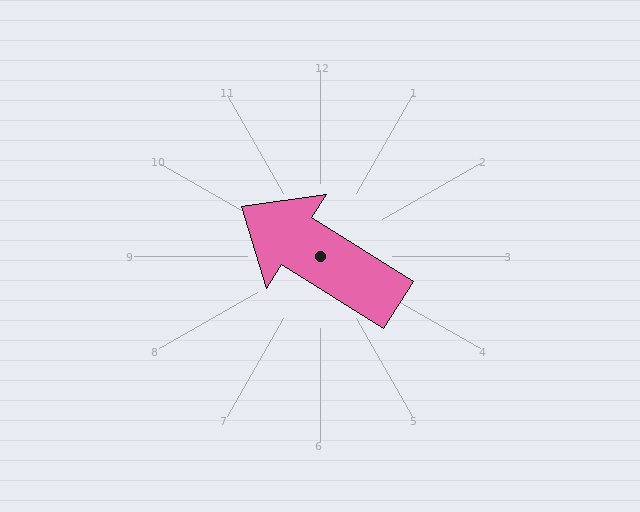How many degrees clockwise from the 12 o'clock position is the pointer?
Approximately 302 degrees.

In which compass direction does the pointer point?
Northwest.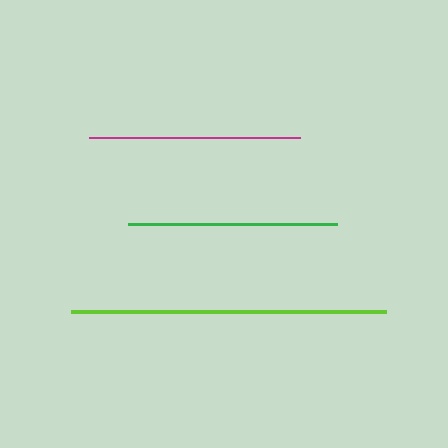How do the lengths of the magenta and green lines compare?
The magenta and green lines are approximately the same length.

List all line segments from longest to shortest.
From longest to shortest: lime, magenta, green.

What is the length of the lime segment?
The lime segment is approximately 315 pixels long.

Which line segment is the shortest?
The green line is the shortest at approximately 209 pixels.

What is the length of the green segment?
The green segment is approximately 209 pixels long.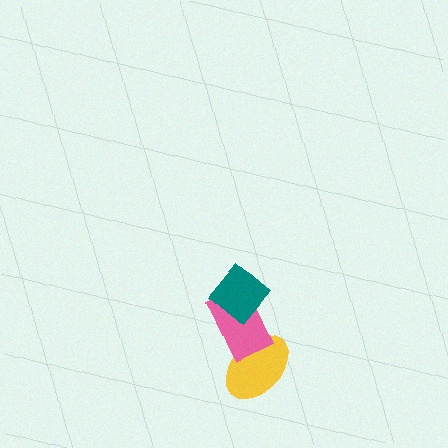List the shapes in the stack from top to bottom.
From top to bottom: the teal diamond, the pink rectangle, the yellow ellipse.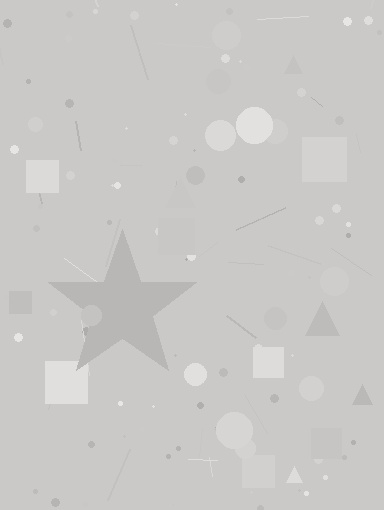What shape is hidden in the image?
A star is hidden in the image.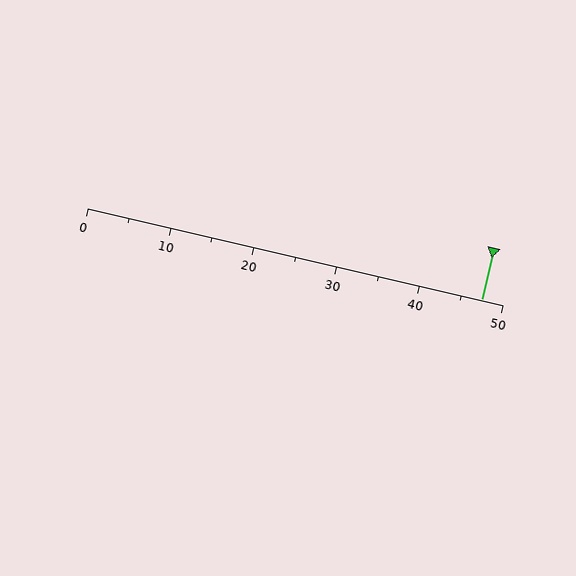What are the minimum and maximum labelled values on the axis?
The axis runs from 0 to 50.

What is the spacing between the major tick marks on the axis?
The major ticks are spaced 10 apart.